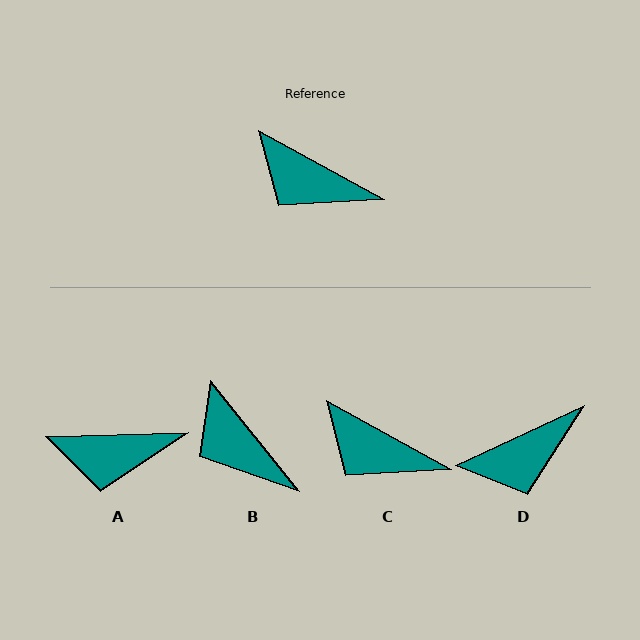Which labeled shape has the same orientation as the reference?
C.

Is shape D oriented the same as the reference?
No, it is off by about 54 degrees.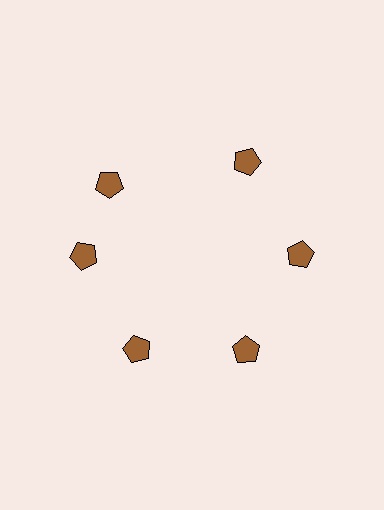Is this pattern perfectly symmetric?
No. The 6 brown pentagons are arranged in a ring, but one element near the 11 o'clock position is rotated out of alignment along the ring, breaking the 6-fold rotational symmetry.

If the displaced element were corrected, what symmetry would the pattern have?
It would have 6-fold rotational symmetry — the pattern would map onto itself every 60 degrees.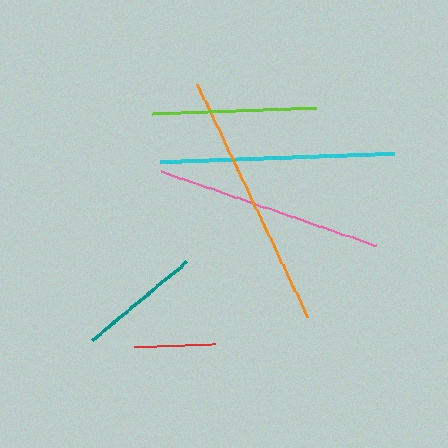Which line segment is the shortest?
The red line is the shortest at approximately 80 pixels.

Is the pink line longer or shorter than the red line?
The pink line is longer than the red line.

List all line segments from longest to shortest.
From longest to shortest: orange, cyan, pink, lime, teal, red.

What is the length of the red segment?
The red segment is approximately 80 pixels long.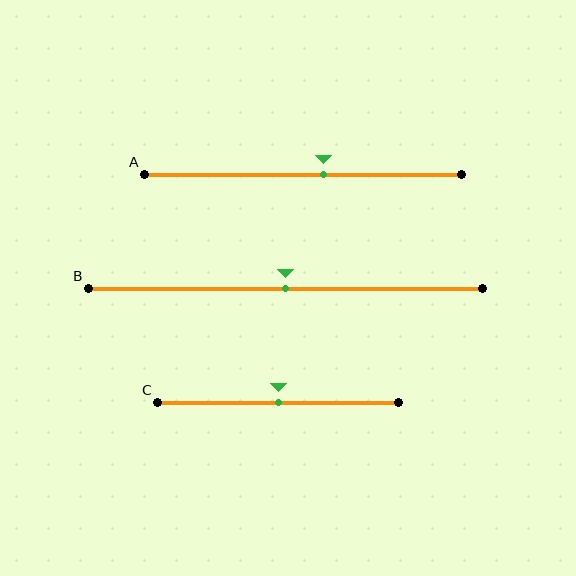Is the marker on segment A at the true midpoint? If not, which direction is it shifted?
No, the marker on segment A is shifted to the right by about 7% of the segment length.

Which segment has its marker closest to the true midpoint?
Segment B has its marker closest to the true midpoint.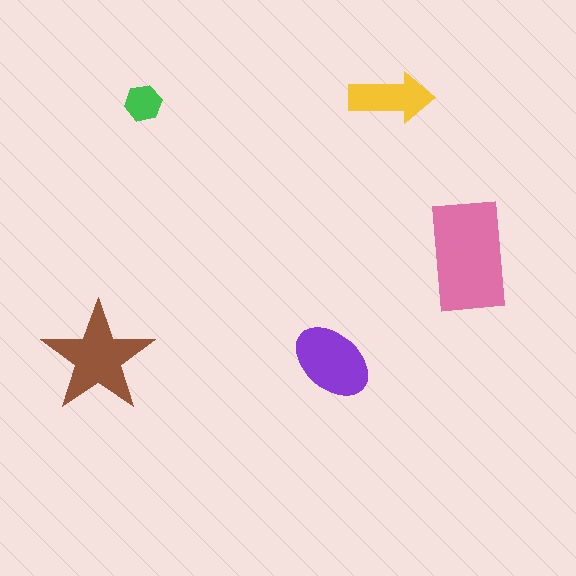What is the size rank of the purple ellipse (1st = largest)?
3rd.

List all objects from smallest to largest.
The green hexagon, the yellow arrow, the purple ellipse, the brown star, the pink rectangle.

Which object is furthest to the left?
The brown star is leftmost.